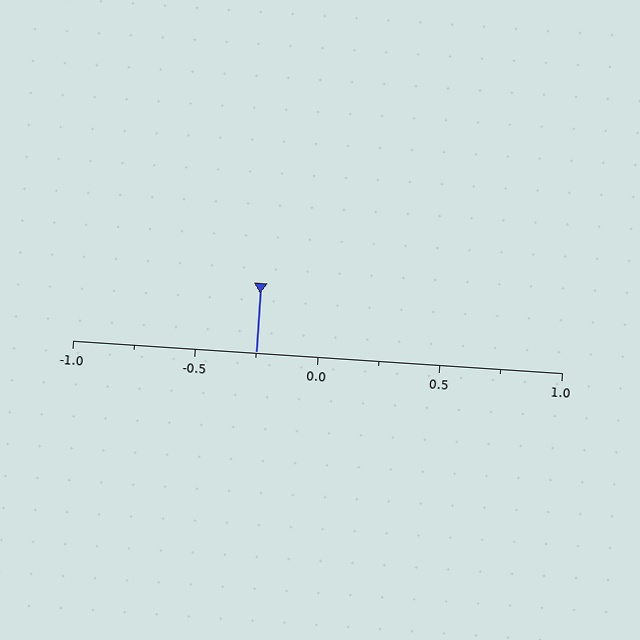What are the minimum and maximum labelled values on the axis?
The axis runs from -1.0 to 1.0.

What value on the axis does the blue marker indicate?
The marker indicates approximately -0.25.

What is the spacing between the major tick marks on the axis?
The major ticks are spaced 0.5 apart.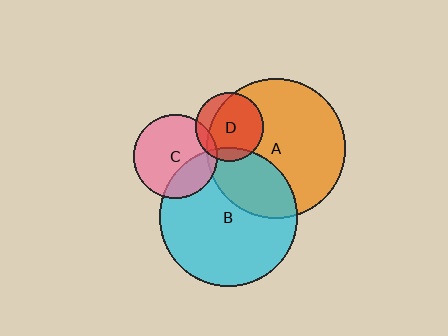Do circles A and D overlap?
Yes.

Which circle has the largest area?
Circle A (orange).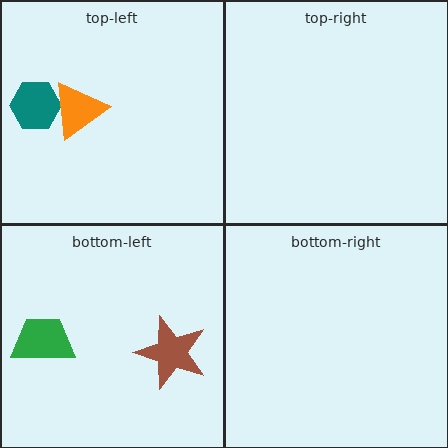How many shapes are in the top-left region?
2.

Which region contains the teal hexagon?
The top-left region.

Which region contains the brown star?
The bottom-left region.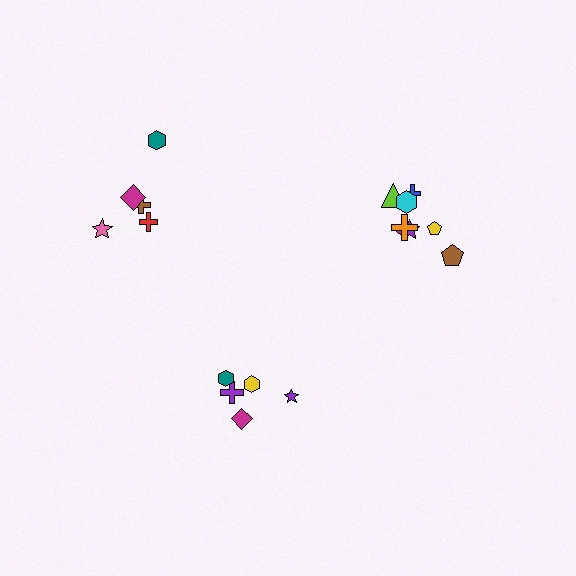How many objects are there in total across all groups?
There are 18 objects.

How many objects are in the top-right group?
There are 8 objects.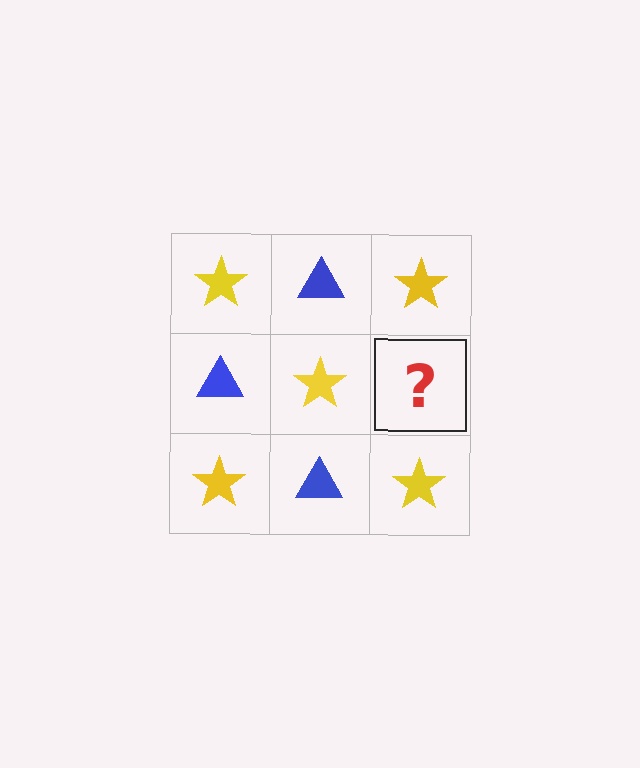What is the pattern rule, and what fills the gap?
The rule is that it alternates yellow star and blue triangle in a checkerboard pattern. The gap should be filled with a blue triangle.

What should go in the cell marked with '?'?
The missing cell should contain a blue triangle.